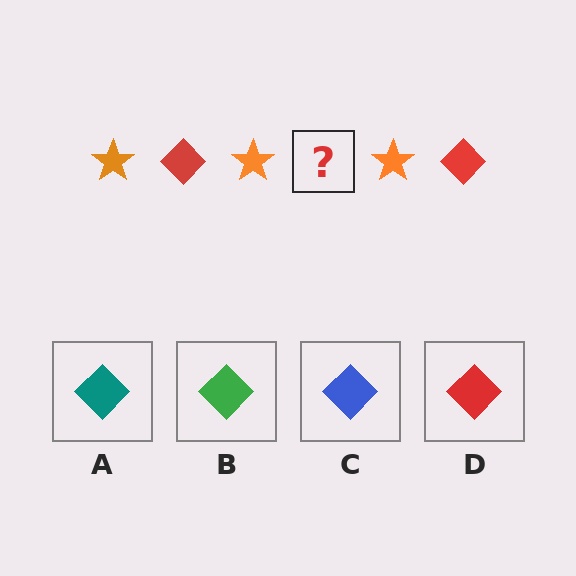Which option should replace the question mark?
Option D.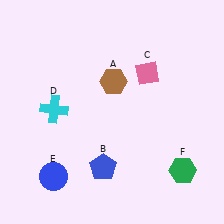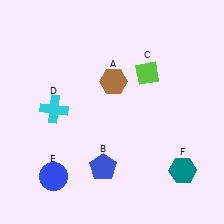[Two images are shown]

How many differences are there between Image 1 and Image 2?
There are 2 differences between the two images.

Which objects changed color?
C changed from pink to lime. F changed from green to teal.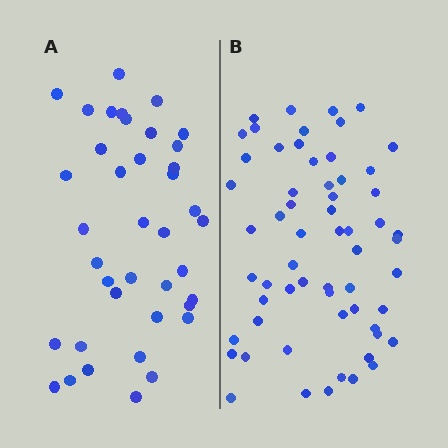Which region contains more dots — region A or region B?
Region B (the right region) has more dots.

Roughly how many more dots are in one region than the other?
Region B has approximately 20 more dots than region A.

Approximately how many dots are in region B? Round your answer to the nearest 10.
About 60 dots.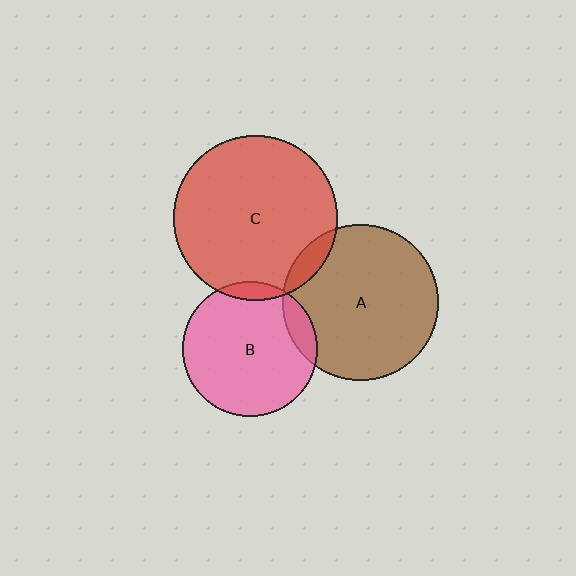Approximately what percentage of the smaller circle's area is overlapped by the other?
Approximately 5%.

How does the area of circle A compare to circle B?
Approximately 1.3 times.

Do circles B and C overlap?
Yes.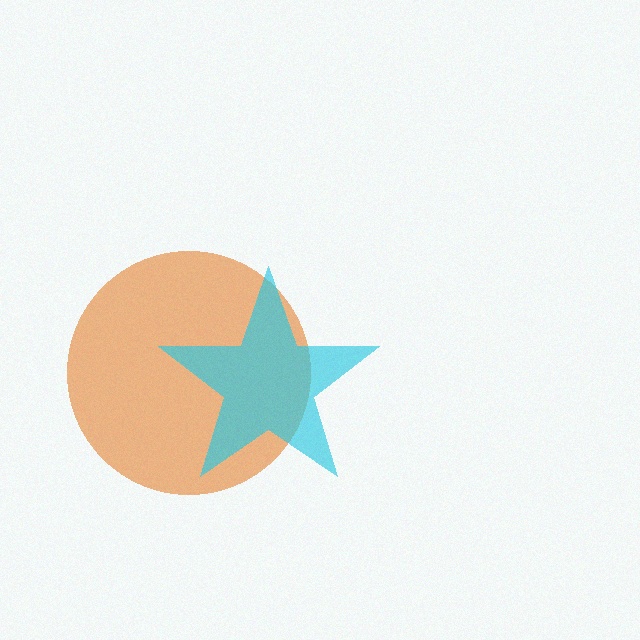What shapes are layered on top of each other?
The layered shapes are: an orange circle, a cyan star.